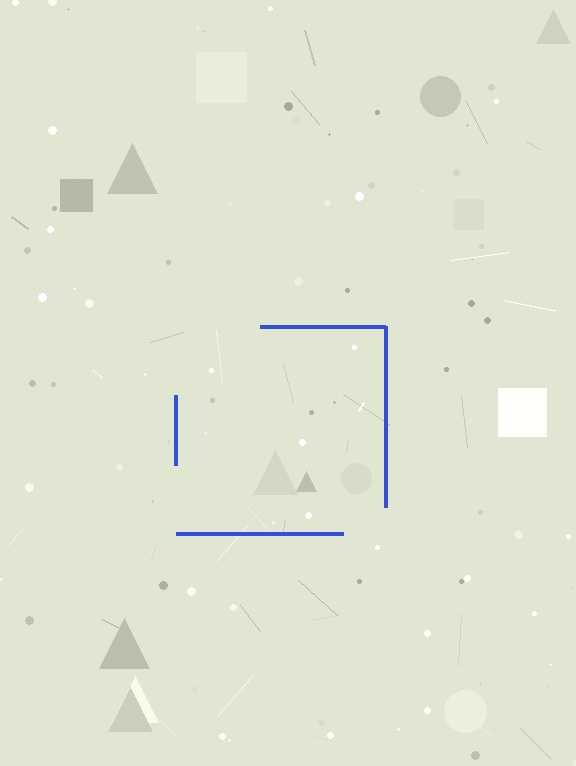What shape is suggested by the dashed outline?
The dashed outline suggests a square.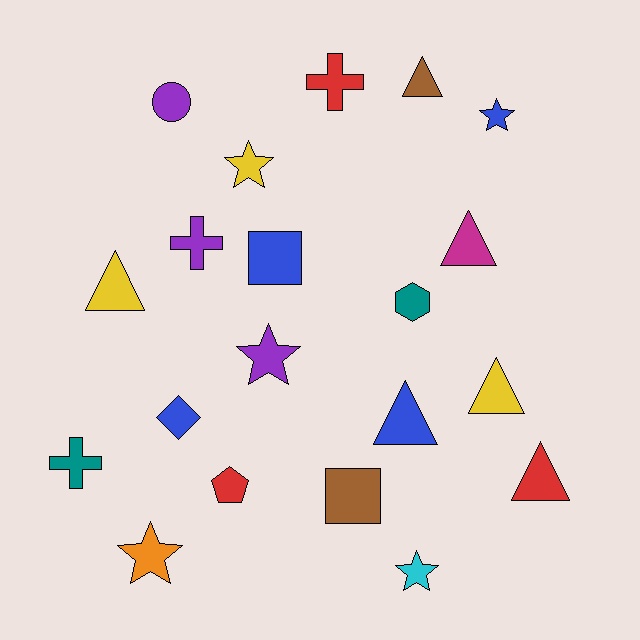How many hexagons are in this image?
There is 1 hexagon.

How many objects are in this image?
There are 20 objects.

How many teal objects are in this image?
There are 2 teal objects.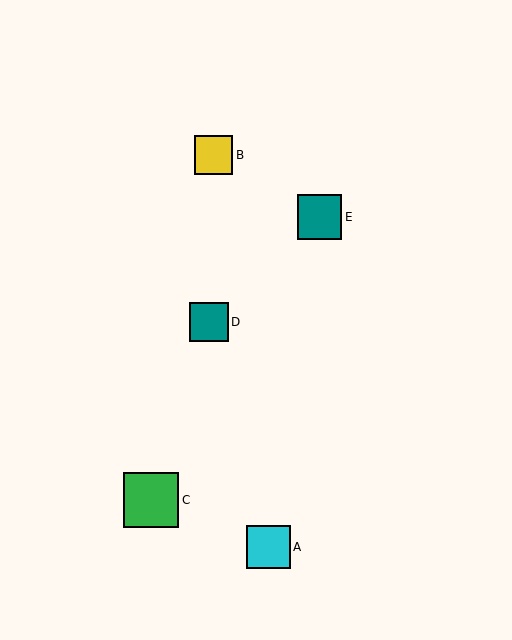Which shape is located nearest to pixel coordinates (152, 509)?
The green square (labeled C) at (151, 500) is nearest to that location.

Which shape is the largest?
The green square (labeled C) is the largest.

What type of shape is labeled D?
Shape D is a teal square.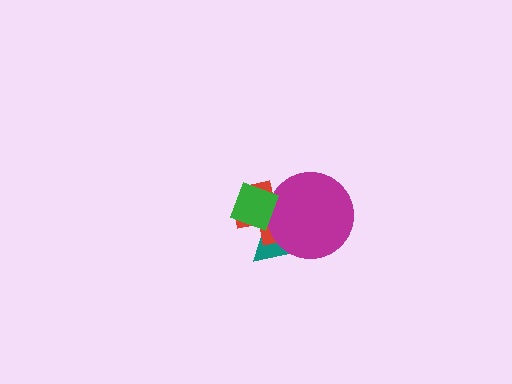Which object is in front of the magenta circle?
The green diamond is in front of the magenta circle.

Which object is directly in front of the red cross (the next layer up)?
The magenta circle is directly in front of the red cross.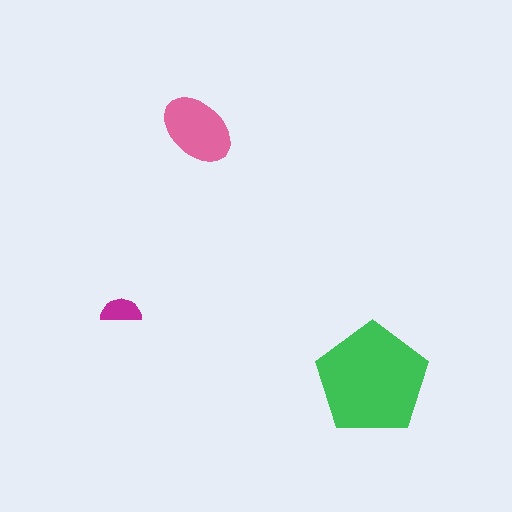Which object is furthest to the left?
The magenta semicircle is leftmost.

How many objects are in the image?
There are 3 objects in the image.